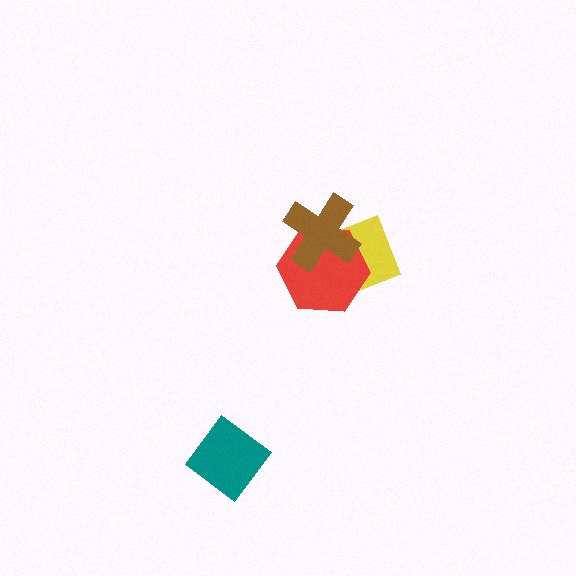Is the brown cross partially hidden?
No, no other shape covers it.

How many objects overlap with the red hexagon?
2 objects overlap with the red hexagon.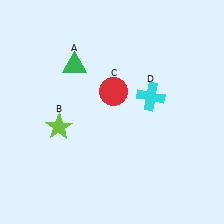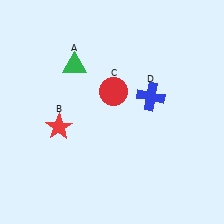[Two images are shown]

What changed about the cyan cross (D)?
In Image 1, D is cyan. In Image 2, it changed to blue.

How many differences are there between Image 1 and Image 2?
There are 2 differences between the two images.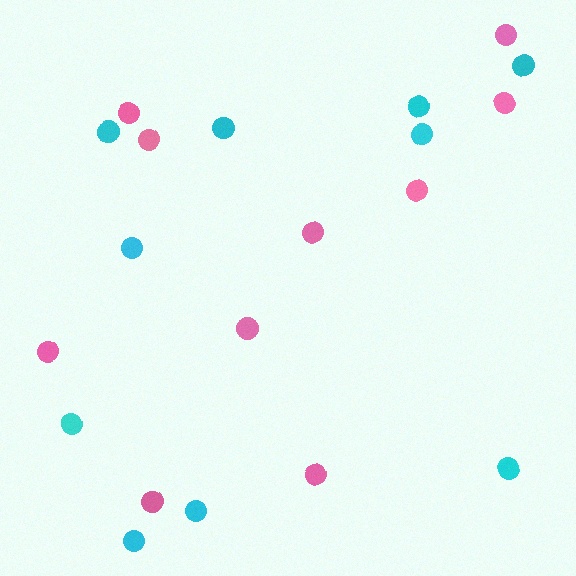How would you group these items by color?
There are 2 groups: one group of cyan circles (10) and one group of pink circles (10).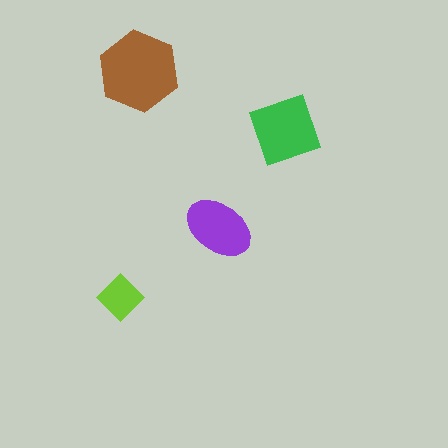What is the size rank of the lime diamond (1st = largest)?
4th.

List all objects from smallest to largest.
The lime diamond, the purple ellipse, the green square, the brown hexagon.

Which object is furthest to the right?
The green square is rightmost.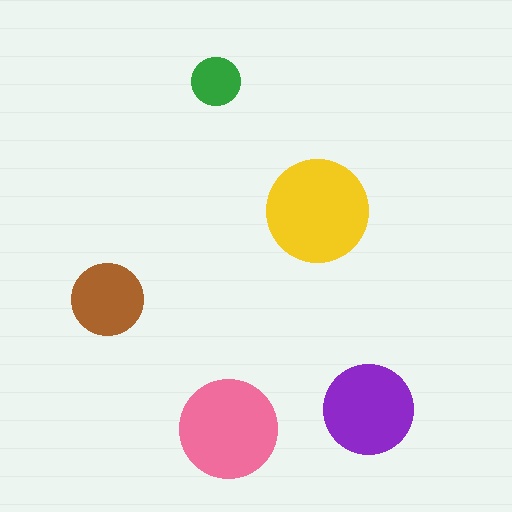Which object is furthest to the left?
The brown circle is leftmost.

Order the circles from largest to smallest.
the yellow one, the pink one, the purple one, the brown one, the green one.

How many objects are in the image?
There are 5 objects in the image.